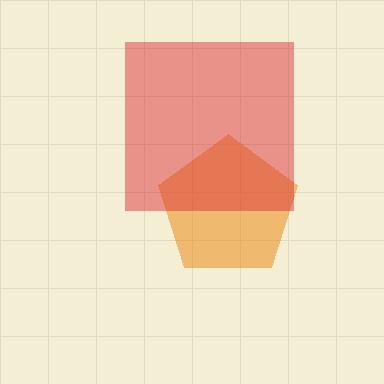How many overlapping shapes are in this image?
There are 2 overlapping shapes in the image.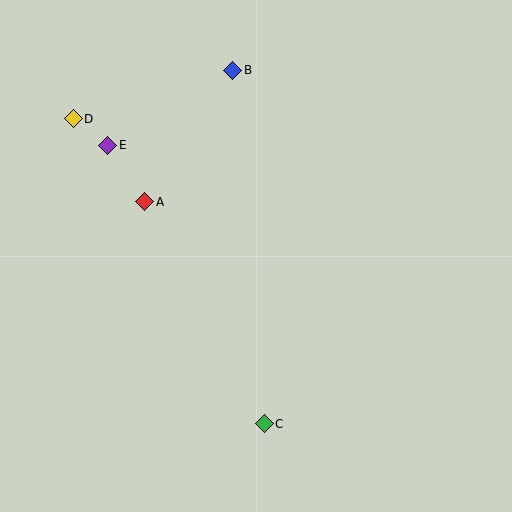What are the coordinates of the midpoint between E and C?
The midpoint between E and C is at (186, 285).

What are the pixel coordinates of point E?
Point E is at (108, 145).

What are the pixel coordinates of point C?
Point C is at (264, 424).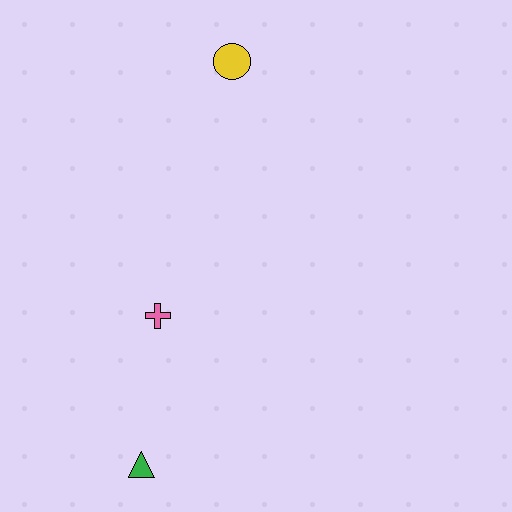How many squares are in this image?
There are no squares.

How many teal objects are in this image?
There are no teal objects.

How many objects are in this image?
There are 3 objects.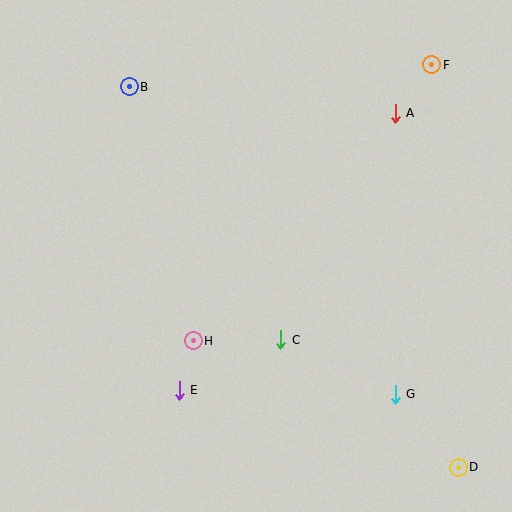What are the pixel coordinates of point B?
Point B is at (129, 87).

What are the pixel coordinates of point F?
Point F is at (432, 65).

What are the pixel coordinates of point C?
Point C is at (281, 340).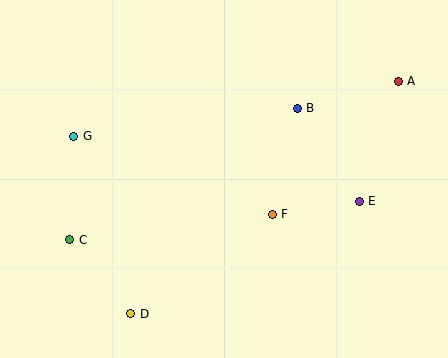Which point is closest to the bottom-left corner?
Point C is closest to the bottom-left corner.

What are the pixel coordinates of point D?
Point D is at (131, 314).